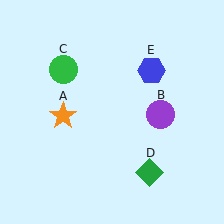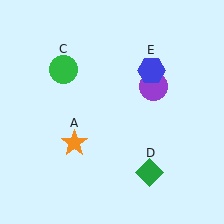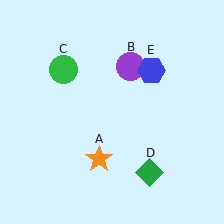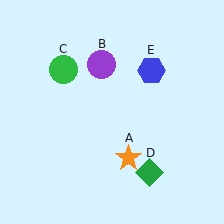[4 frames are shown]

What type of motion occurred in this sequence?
The orange star (object A), purple circle (object B) rotated counterclockwise around the center of the scene.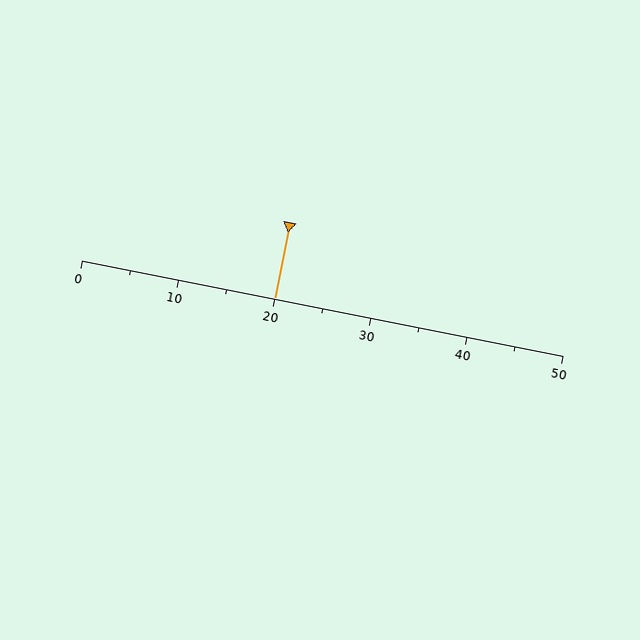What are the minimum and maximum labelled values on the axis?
The axis runs from 0 to 50.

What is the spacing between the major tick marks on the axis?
The major ticks are spaced 10 apart.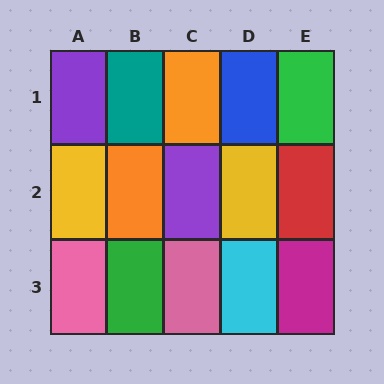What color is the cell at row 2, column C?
Purple.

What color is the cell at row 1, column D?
Blue.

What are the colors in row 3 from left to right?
Pink, green, pink, cyan, magenta.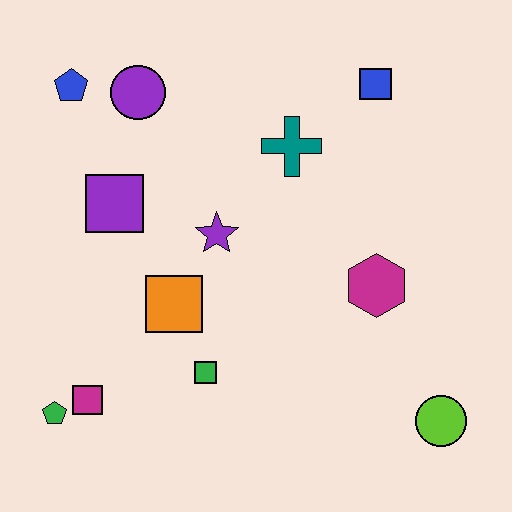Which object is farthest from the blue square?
The green pentagon is farthest from the blue square.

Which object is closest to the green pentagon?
The magenta square is closest to the green pentagon.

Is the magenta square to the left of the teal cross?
Yes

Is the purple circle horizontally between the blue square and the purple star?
No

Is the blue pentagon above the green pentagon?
Yes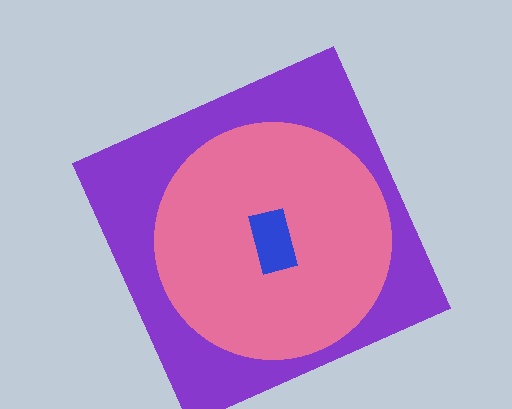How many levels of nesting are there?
3.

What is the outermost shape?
The purple square.